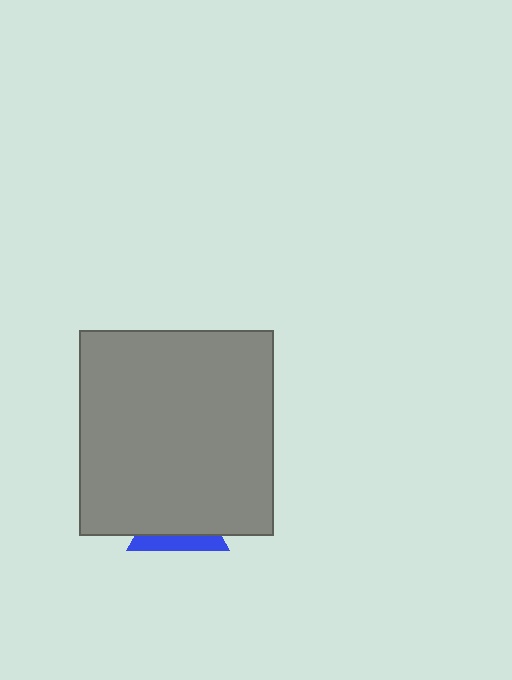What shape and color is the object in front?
The object in front is a gray rectangle.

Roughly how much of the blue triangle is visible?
A small part of it is visible (roughly 32%).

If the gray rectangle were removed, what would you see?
You would see the complete blue triangle.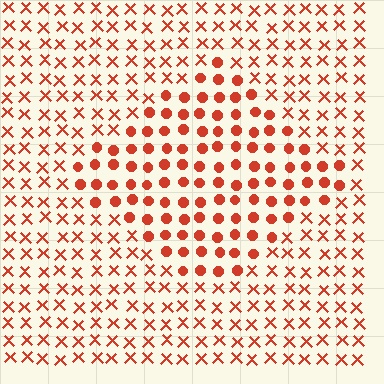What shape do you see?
I see a diamond.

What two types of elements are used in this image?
The image uses circles inside the diamond region and X marks outside it.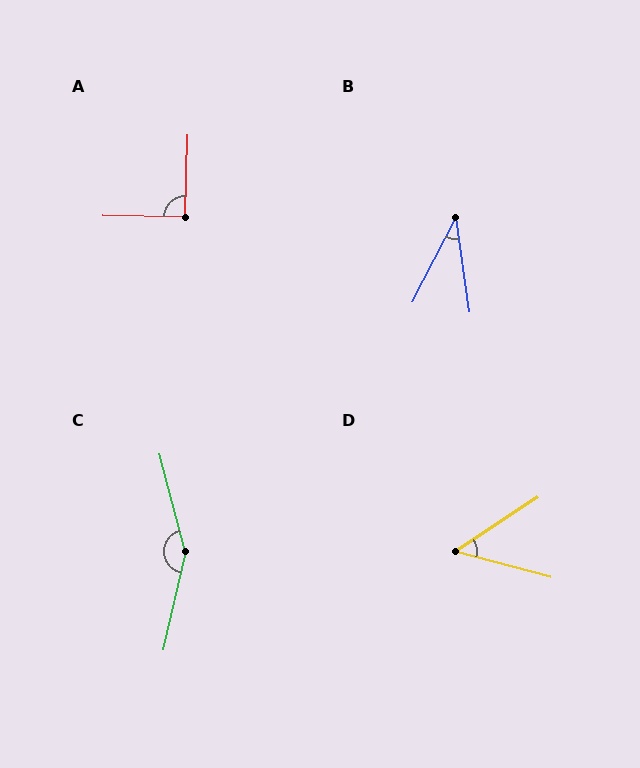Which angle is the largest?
C, at approximately 153 degrees.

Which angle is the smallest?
B, at approximately 35 degrees.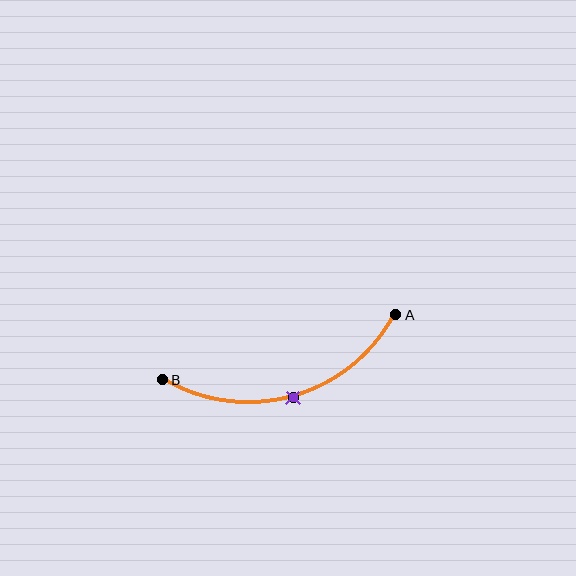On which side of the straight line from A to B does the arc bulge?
The arc bulges below the straight line connecting A and B.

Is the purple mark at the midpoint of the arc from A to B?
Yes. The purple mark lies on the arc at equal arc-length from both A and B — it is the arc midpoint.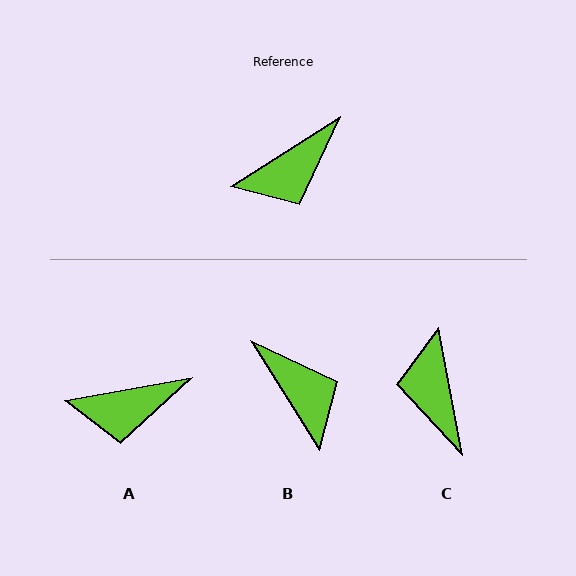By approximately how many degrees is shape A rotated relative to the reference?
Approximately 22 degrees clockwise.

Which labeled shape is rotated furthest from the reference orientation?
C, about 112 degrees away.